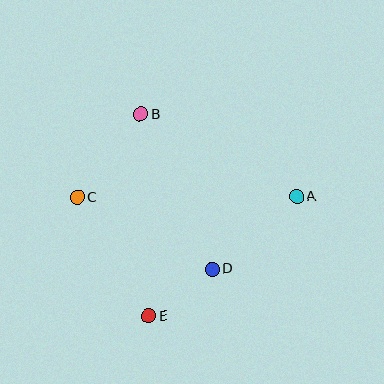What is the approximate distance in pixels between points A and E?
The distance between A and E is approximately 190 pixels.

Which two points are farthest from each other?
Points A and C are farthest from each other.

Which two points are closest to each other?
Points D and E are closest to each other.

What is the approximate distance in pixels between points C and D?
The distance between C and D is approximately 152 pixels.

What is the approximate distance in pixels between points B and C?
The distance between B and C is approximately 105 pixels.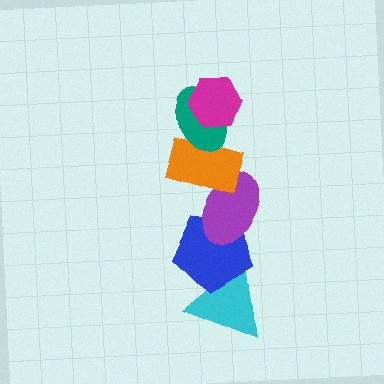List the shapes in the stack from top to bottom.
From top to bottom: the magenta hexagon, the teal ellipse, the orange rectangle, the purple ellipse, the blue pentagon, the cyan triangle.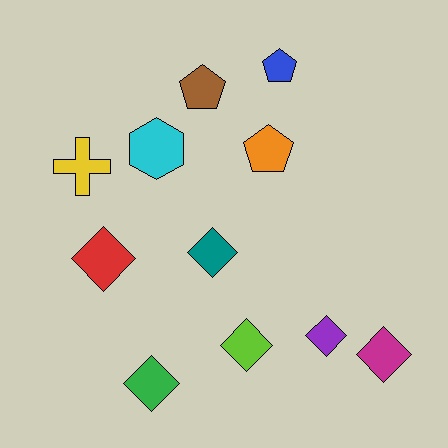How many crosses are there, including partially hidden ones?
There is 1 cross.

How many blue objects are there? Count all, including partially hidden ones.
There is 1 blue object.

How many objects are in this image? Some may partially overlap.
There are 11 objects.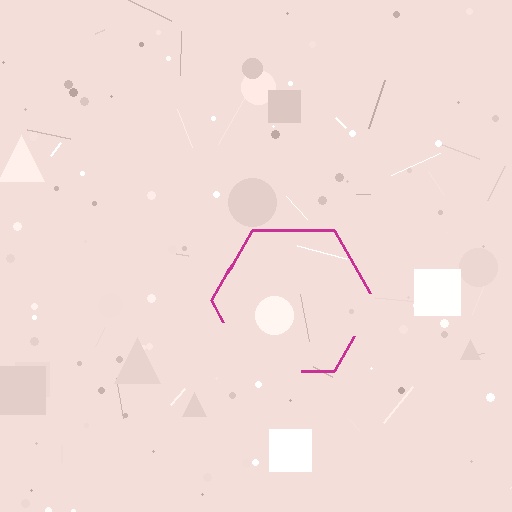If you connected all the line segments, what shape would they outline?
They would outline a hexagon.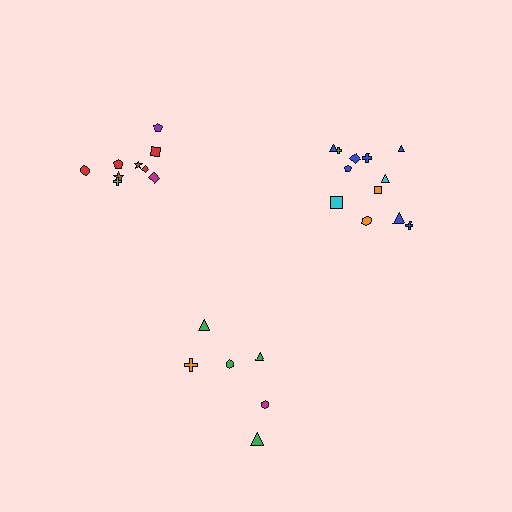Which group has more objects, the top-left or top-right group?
The top-right group.